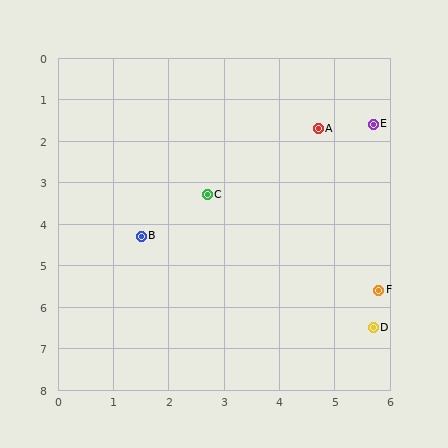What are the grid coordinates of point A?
Point A is at approximately (4.7, 1.7).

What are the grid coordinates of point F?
Point F is at approximately (5.8, 5.6).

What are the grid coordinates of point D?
Point D is at approximately (5.7, 6.5).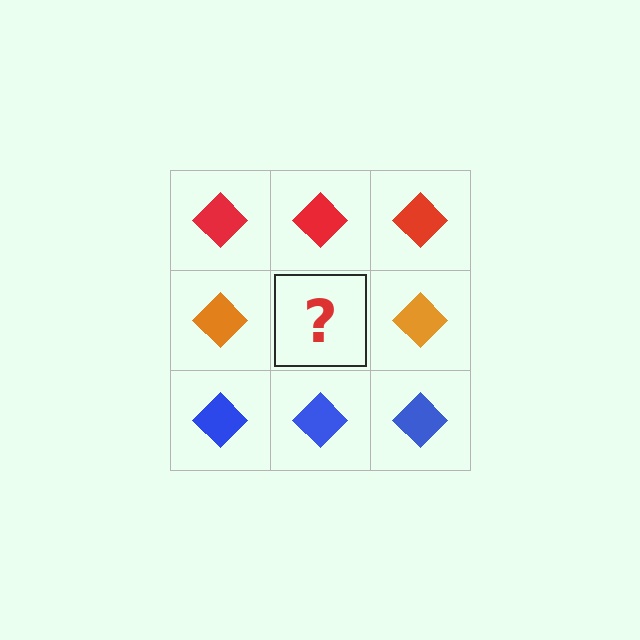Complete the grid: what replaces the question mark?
The question mark should be replaced with an orange diamond.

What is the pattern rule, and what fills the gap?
The rule is that each row has a consistent color. The gap should be filled with an orange diamond.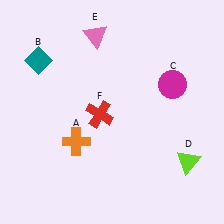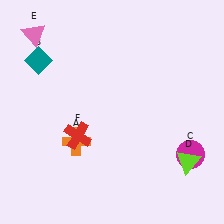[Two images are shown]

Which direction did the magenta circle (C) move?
The magenta circle (C) moved down.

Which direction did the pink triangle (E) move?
The pink triangle (E) moved left.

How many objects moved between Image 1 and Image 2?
3 objects moved between the two images.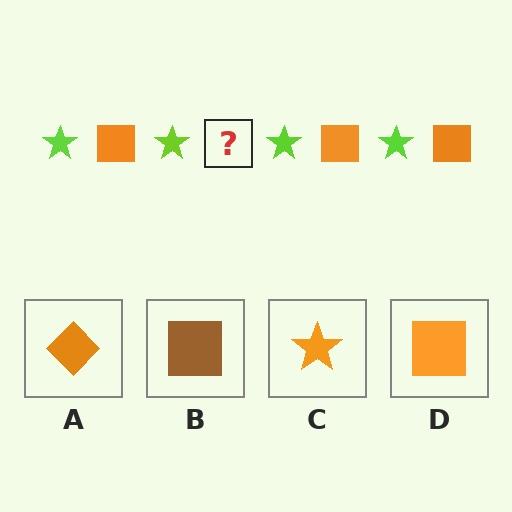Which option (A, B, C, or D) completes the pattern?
D.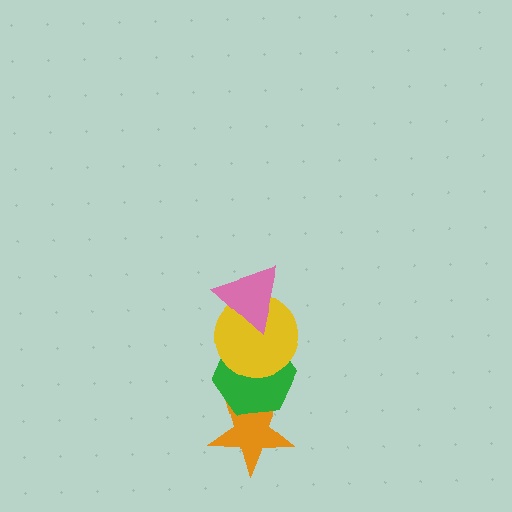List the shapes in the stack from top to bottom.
From top to bottom: the pink triangle, the yellow circle, the green hexagon, the orange star.